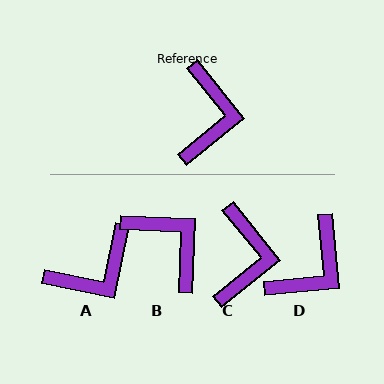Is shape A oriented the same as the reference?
No, it is off by about 51 degrees.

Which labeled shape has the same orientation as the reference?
C.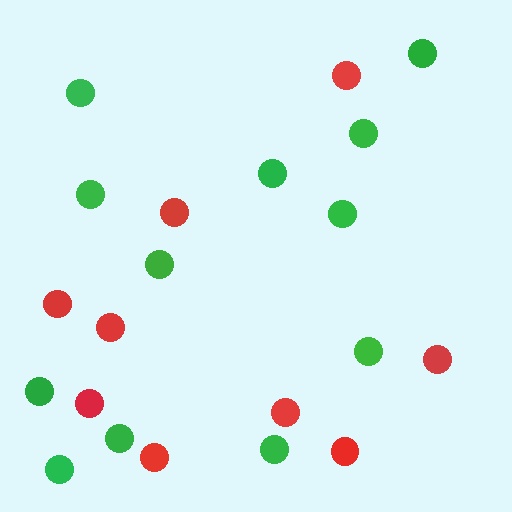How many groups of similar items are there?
There are 2 groups: one group of red circles (9) and one group of green circles (12).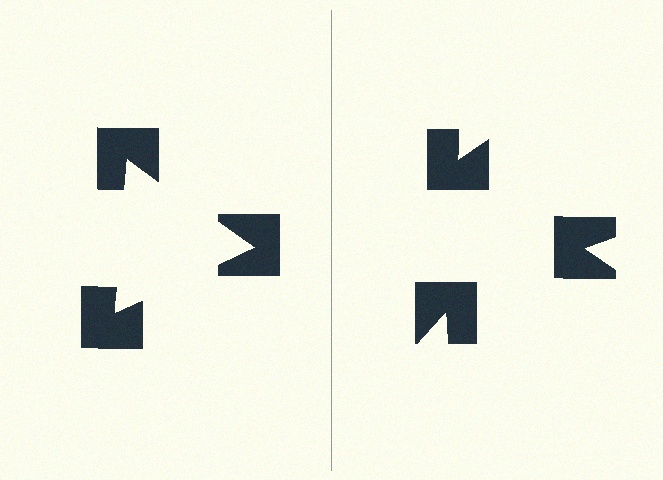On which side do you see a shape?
An illusory triangle appears on the left side. On the right side the wedge cuts are rotated, so no coherent shape forms.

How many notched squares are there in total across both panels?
6 — 3 on each side.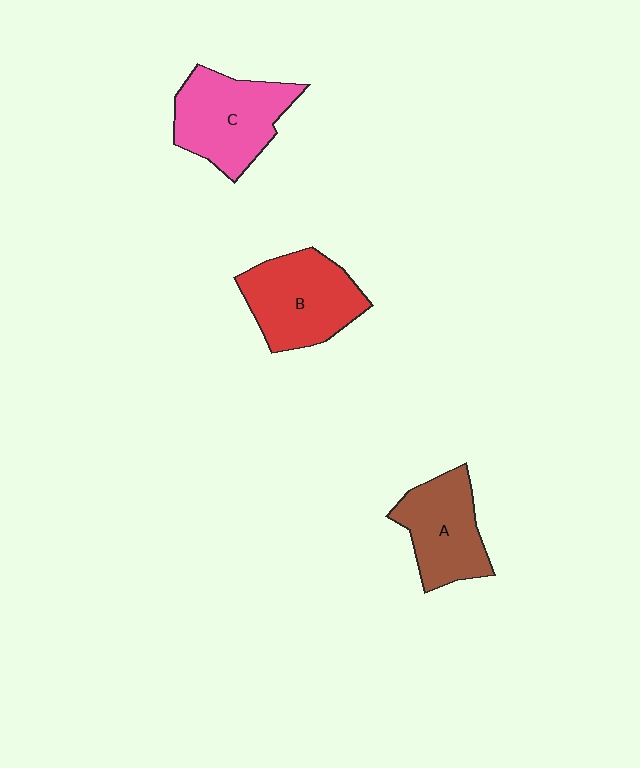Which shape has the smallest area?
Shape A (brown).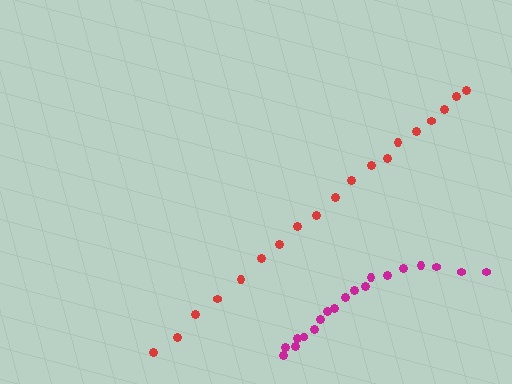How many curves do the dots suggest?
There are 2 distinct paths.